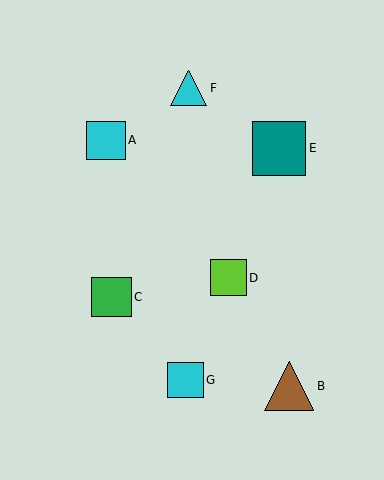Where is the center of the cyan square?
The center of the cyan square is at (106, 140).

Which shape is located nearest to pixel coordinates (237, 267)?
The lime square (labeled D) at (228, 278) is nearest to that location.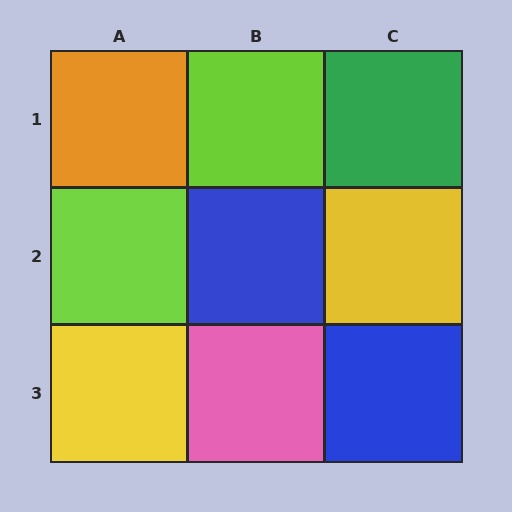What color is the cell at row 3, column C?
Blue.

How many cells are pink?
1 cell is pink.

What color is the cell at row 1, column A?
Orange.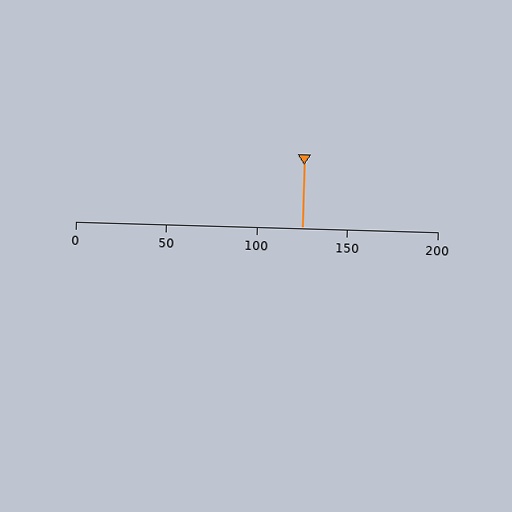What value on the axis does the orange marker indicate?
The marker indicates approximately 125.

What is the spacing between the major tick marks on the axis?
The major ticks are spaced 50 apart.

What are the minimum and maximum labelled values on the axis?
The axis runs from 0 to 200.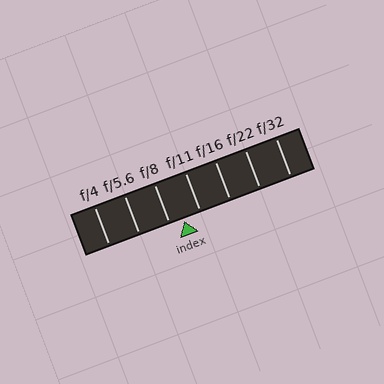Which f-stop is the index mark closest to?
The index mark is closest to f/8.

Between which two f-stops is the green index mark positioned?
The index mark is between f/8 and f/11.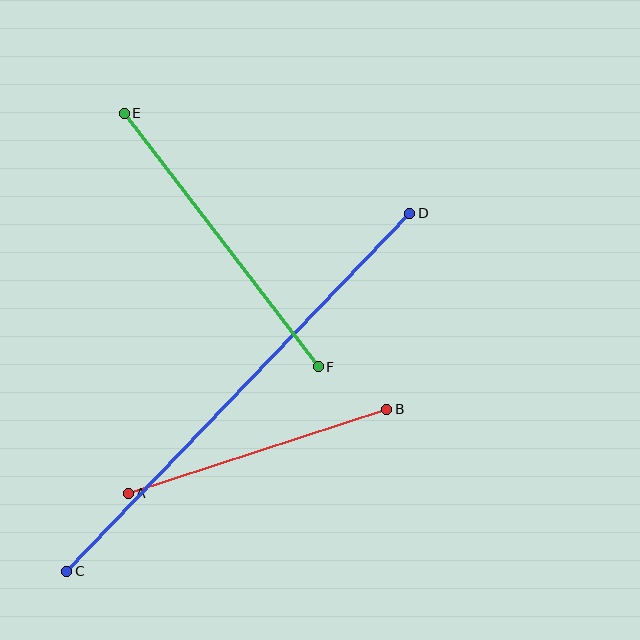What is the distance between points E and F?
The distance is approximately 319 pixels.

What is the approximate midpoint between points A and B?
The midpoint is at approximately (257, 451) pixels.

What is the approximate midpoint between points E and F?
The midpoint is at approximately (221, 240) pixels.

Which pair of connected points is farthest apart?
Points C and D are farthest apart.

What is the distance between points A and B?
The distance is approximately 271 pixels.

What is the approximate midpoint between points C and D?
The midpoint is at approximately (238, 392) pixels.